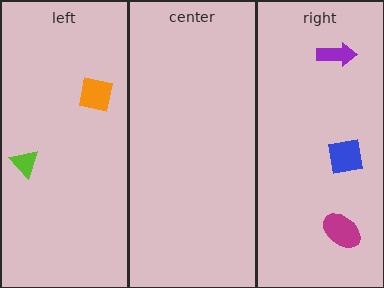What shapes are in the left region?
The orange square, the lime triangle.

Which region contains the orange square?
The left region.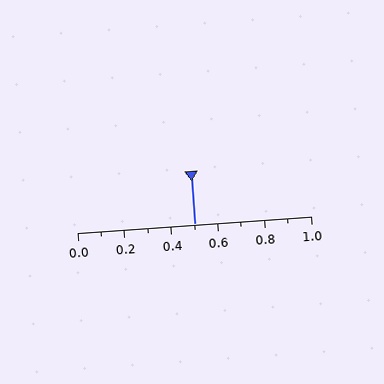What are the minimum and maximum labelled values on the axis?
The axis runs from 0.0 to 1.0.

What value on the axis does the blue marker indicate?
The marker indicates approximately 0.5.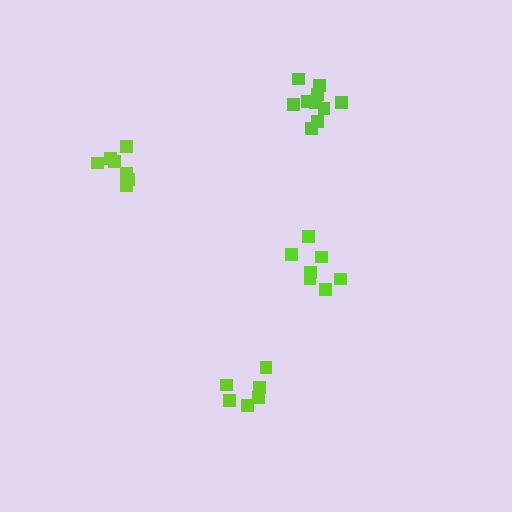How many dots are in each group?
Group 1: 6 dots, Group 2: 10 dots, Group 3: 7 dots, Group 4: 7 dots (30 total).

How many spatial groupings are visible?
There are 4 spatial groupings.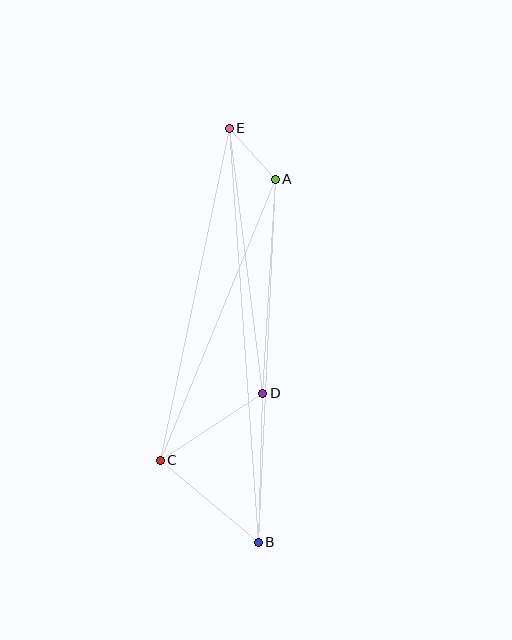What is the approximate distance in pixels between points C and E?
The distance between C and E is approximately 340 pixels.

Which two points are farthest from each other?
Points B and E are farthest from each other.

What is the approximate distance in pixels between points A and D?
The distance between A and D is approximately 214 pixels.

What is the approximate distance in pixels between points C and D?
The distance between C and D is approximately 123 pixels.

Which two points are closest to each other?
Points A and E are closest to each other.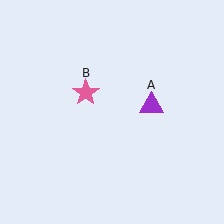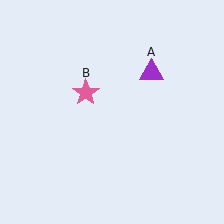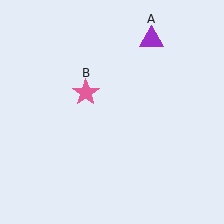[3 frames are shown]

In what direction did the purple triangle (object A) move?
The purple triangle (object A) moved up.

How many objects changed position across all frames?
1 object changed position: purple triangle (object A).